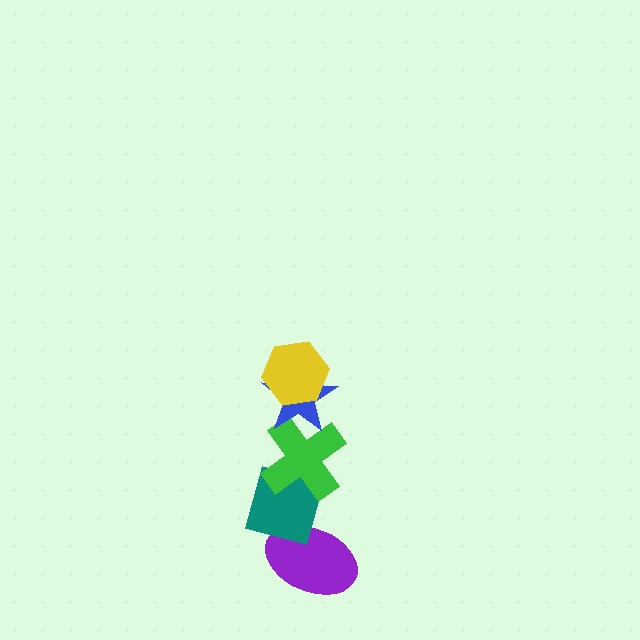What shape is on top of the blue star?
The yellow hexagon is on top of the blue star.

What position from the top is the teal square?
The teal square is 4th from the top.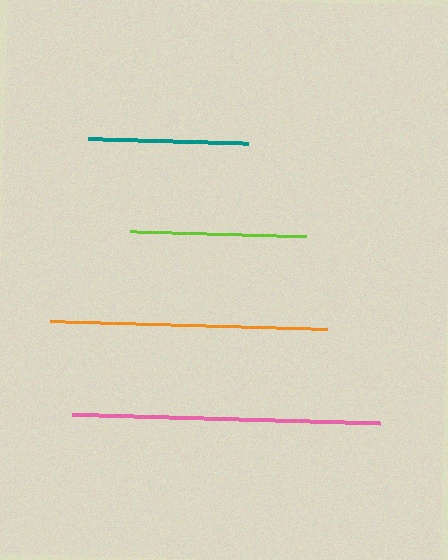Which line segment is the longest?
The pink line is the longest at approximately 308 pixels.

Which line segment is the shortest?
The teal line is the shortest at approximately 160 pixels.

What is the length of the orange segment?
The orange segment is approximately 277 pixels long.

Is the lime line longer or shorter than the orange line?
The orange line is longer than the lime line.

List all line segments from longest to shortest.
From longest to shortest: pink, orange, lime, teal.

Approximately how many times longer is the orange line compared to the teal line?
The orange line is approximately 1.7 times the length of the teal line.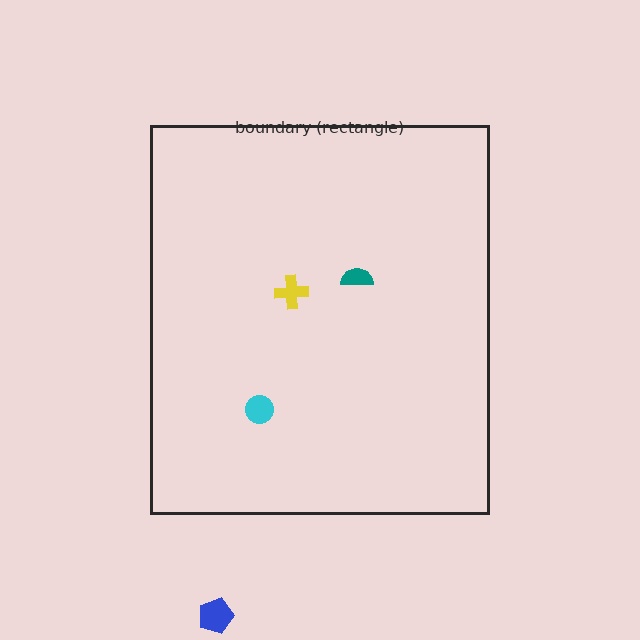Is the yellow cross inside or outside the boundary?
Inside.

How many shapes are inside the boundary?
3 inside, 1 outside.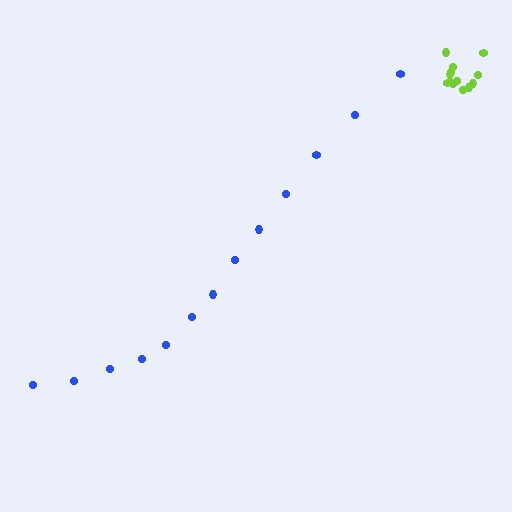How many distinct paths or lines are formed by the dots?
There are 2 distinct paths.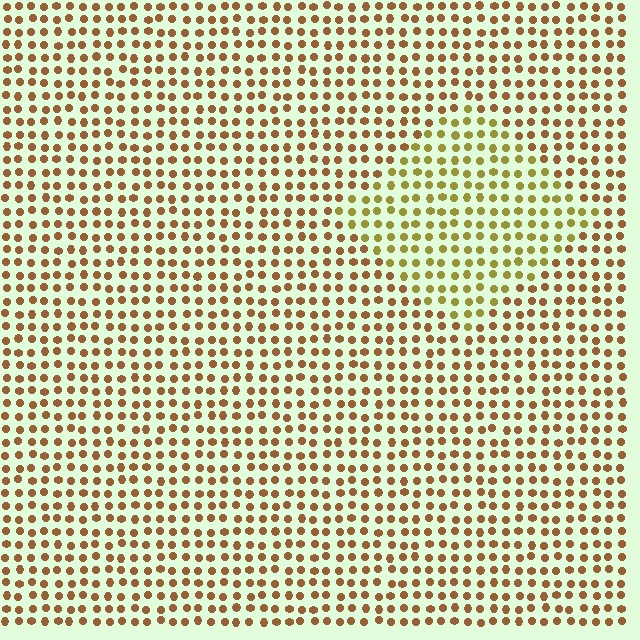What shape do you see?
I see a diamond.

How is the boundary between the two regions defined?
The boundary is defined purely by a slight shift in hue (about 34 degrees). Spacing, size, and orientation are identical on both sides.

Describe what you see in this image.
The image is filled with small brown elements in a uniform arrangement. A diamond-shaped region is visible where the elements are tinted to a slightly different hue, forming a subtle color boundary.